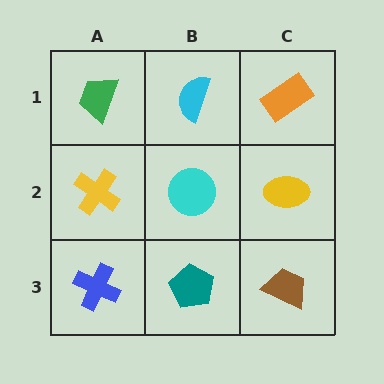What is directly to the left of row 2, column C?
A cyan circle.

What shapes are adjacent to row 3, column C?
A yellow ellipse (row 2, column C), a teal pentagon (row 3, column B).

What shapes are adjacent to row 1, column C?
A yellow ellipse (row 2, column C), a cyan semicircle (row 1, column B).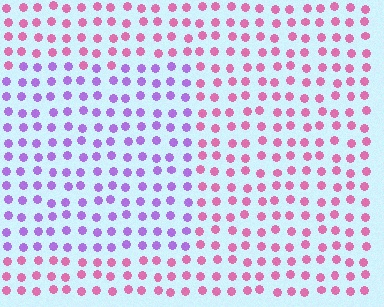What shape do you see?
I see a rectangle.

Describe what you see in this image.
The image is filled with small pink elements in a uniform arrangement. A rectangle-shaped region is visible where the elements are tinted to a slightly different hue, forming a subtle color boundary.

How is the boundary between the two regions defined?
The boundary is defined purely by a slight shift in hue (about 51 degrees). Spacing, size, and orientation are identical on both sides.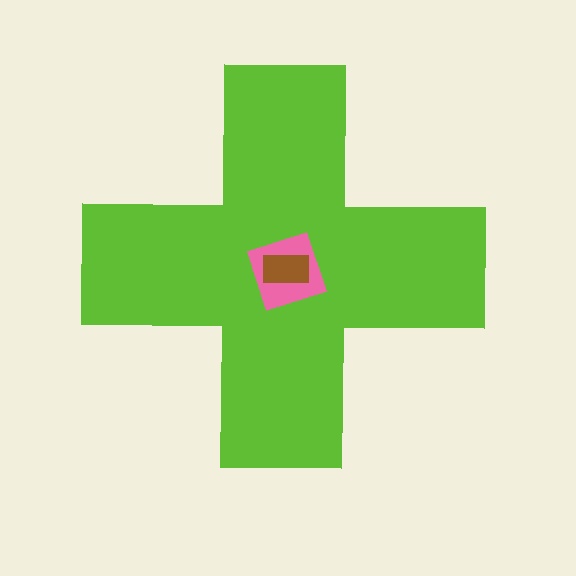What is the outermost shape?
The lime cross.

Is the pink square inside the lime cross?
Yes.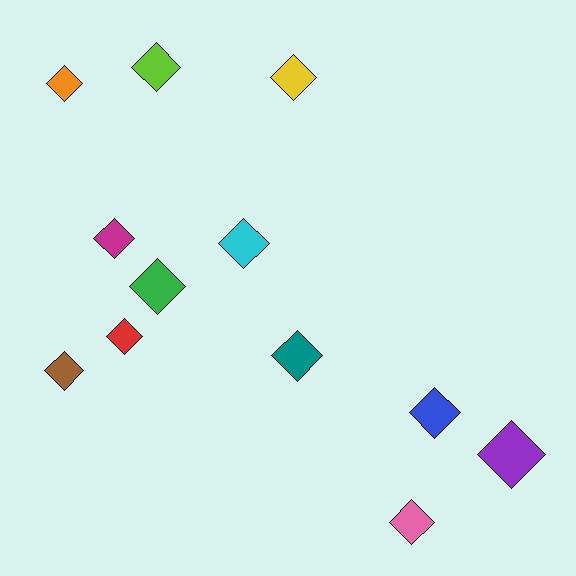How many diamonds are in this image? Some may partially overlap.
There are 12 diamonds.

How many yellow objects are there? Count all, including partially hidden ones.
There is 1 yellow object.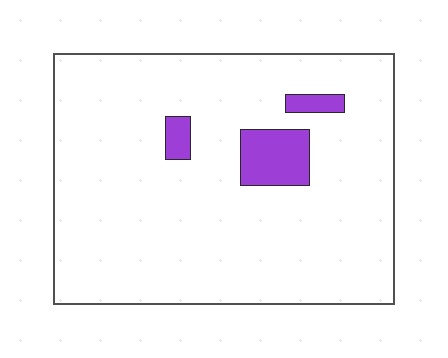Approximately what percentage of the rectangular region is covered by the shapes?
Approximately 5%.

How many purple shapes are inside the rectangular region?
3.